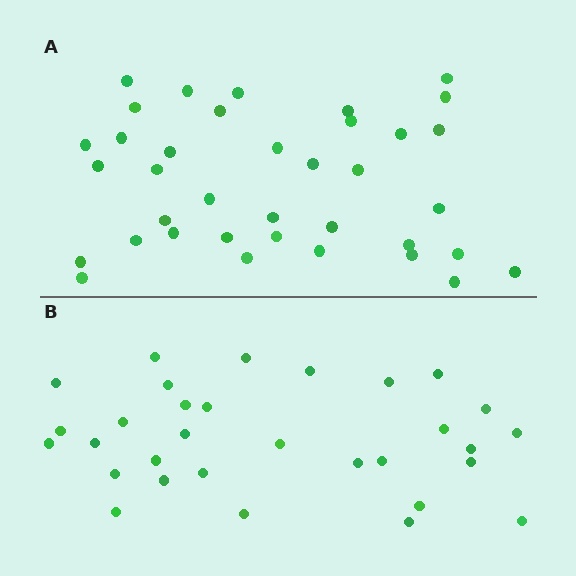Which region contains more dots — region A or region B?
Region A (the top region) has more dots.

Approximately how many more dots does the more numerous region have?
Region A has about 6 more dots than region B.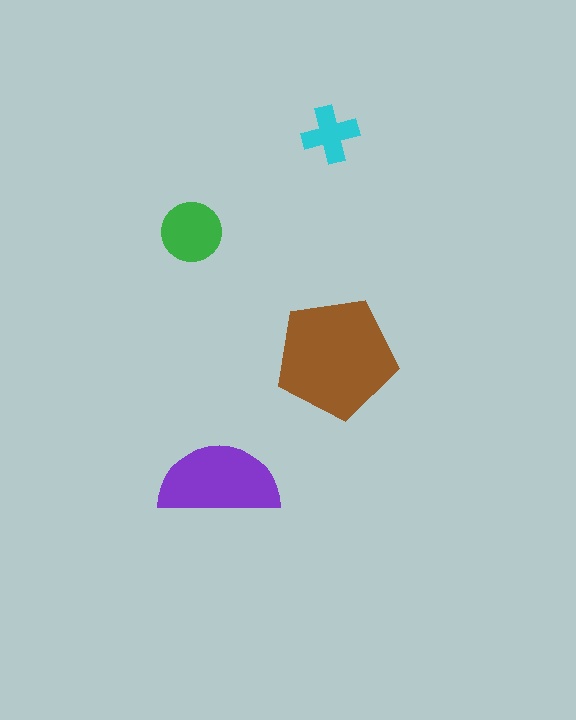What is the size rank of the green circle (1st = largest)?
3rd.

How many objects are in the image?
There are 4 objects in the image.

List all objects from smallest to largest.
The cyan cross, the green circle, the purple semicircle, the brown pentagon.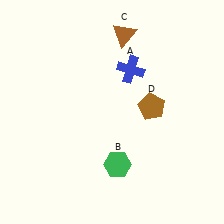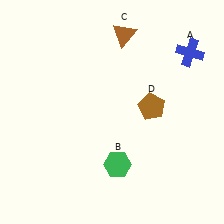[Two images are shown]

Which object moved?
The blue cross (A) moved right.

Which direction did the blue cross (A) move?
The blue cross (A) moved right.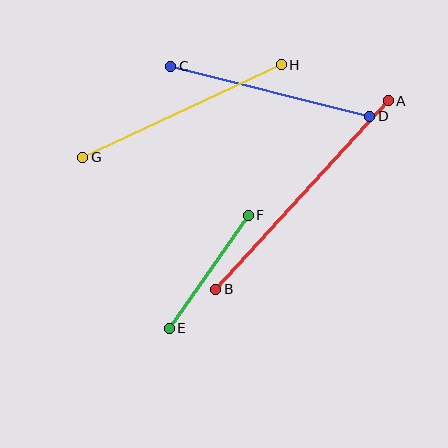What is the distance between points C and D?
The distance is approximately 205 pixels.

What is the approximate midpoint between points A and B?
The midpoint is at approximately (302, 195) pixels.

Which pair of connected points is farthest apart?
Points A and B are farthest apart.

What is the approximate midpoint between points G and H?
The midpoint is at approximately (182, 111) pixels.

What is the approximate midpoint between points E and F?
The midpoint is at approximately (209, 272) pixels.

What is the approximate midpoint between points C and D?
The midpoint is at approximately (270, 91) pixels.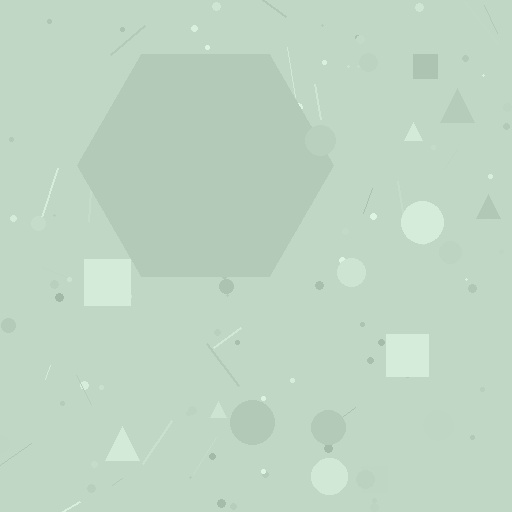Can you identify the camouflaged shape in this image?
The camouflaged shape is a hexagon.